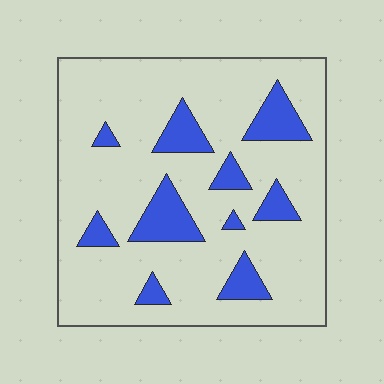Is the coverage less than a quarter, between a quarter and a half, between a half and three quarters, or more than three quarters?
Less than a quarter.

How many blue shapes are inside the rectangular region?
10.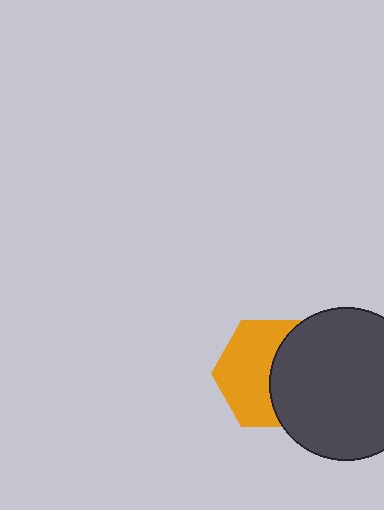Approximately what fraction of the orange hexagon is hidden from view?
Roughly 45% of the orange hexagon is hidden behind the dark gray circle.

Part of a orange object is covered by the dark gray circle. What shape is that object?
It is a hexagon.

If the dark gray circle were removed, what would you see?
You would see the complete orange hexagon.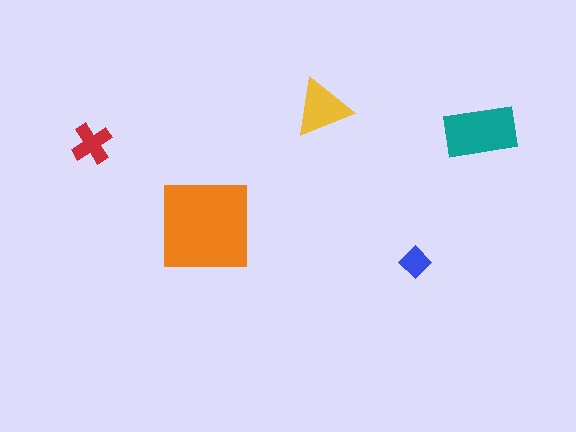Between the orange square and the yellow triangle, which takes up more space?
The orange square.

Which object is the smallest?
The blue diamond.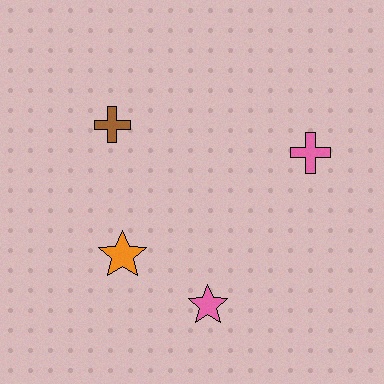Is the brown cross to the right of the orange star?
No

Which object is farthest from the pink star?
The brown cross is farthest from the pink star.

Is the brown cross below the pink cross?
No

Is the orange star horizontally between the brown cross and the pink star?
Yes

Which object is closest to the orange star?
The pink star is closest to the orange star.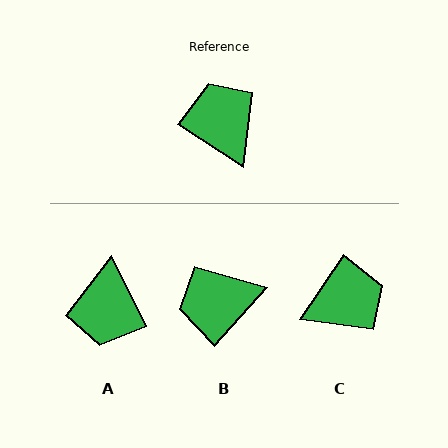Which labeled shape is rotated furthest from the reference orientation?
A, about 149 degrees away.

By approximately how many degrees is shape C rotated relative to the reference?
Approximately 91 degrees clockwise.